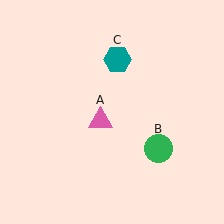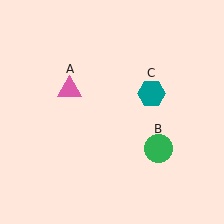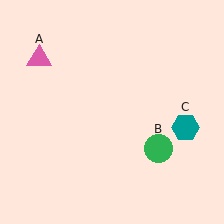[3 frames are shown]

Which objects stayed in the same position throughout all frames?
Green circle (object B) remained stationary.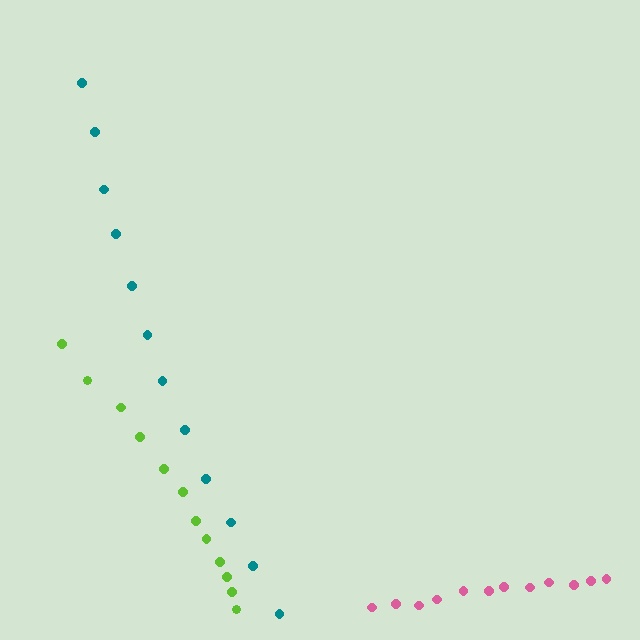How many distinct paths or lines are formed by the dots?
There are 3 distinct paths.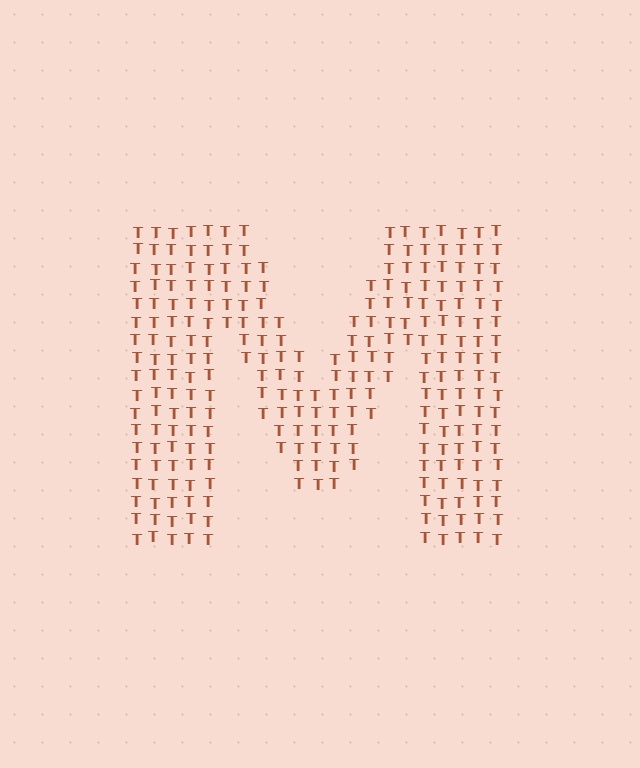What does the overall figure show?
The overall figure shows the letter M.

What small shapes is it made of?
It is made of small letter T's.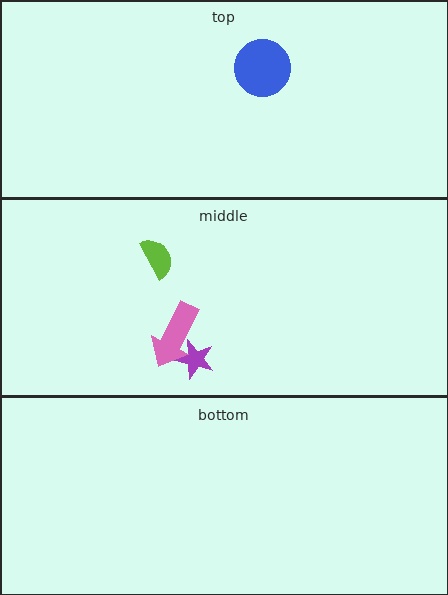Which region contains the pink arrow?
The middle region.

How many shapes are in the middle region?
3.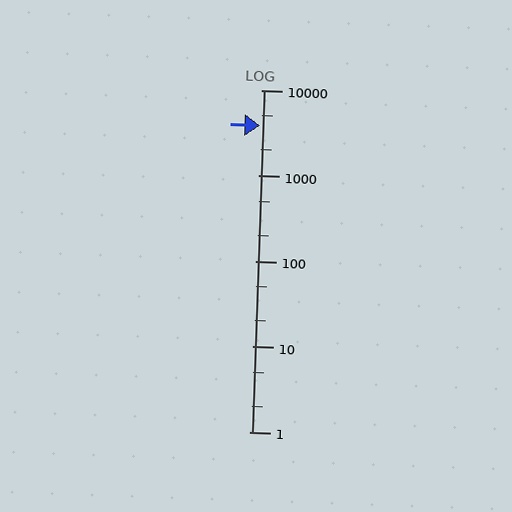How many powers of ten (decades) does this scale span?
The scale spans 4 decades, from 1 to 10000.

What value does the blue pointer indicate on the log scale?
The pointer indicates approximately 3800.